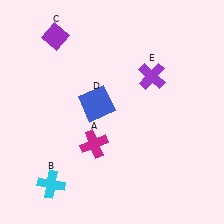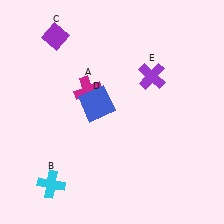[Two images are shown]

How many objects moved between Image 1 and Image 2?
1 object moved between the two images.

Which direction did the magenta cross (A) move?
The magenta cross (A) moved up.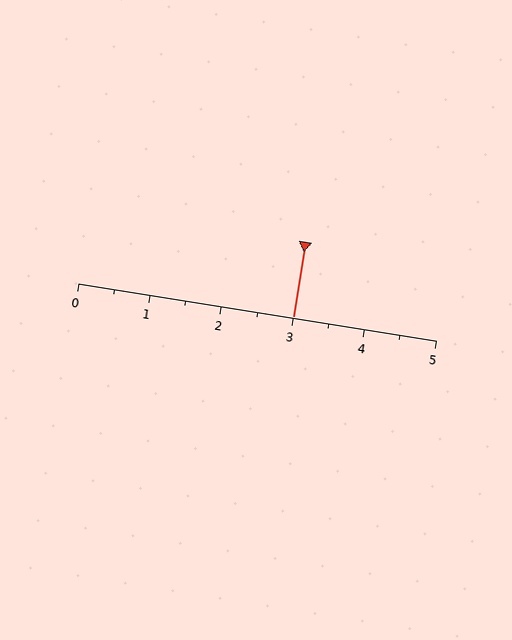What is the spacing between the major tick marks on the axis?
The major ticks are spaced 1 apart.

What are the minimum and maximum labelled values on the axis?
The axis runs from 0 to 5.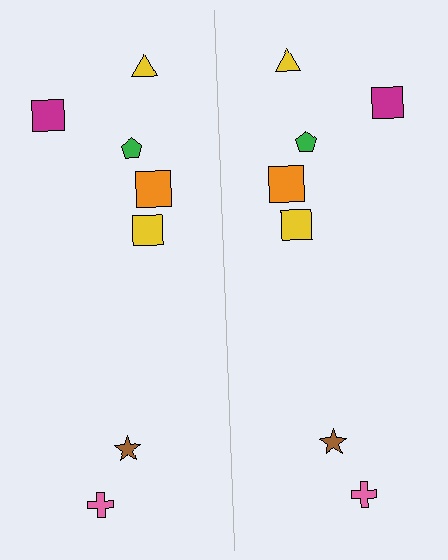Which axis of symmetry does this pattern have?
The pattern has a vertical axis of symmetry running through the center of the image.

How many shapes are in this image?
There are 14 shapes in this image.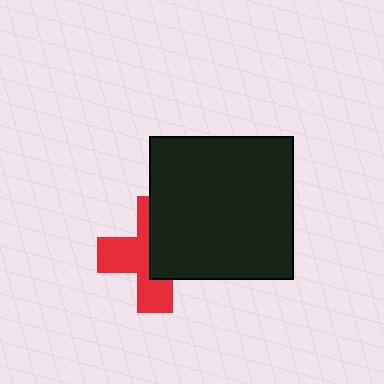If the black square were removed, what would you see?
You would see the complete red cross.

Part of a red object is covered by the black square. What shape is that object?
It is a cross.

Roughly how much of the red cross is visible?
About half of it is visible (roughly 52%).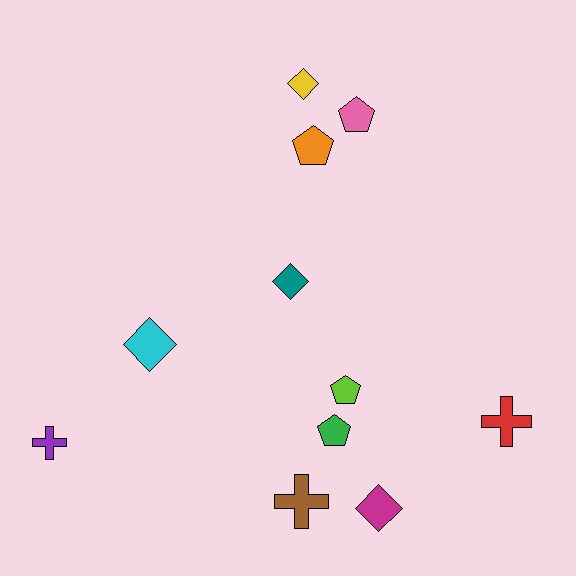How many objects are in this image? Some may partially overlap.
There are 11 objects.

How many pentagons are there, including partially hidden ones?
There are 4 pentagons.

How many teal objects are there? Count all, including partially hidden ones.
There is 1 teal object.